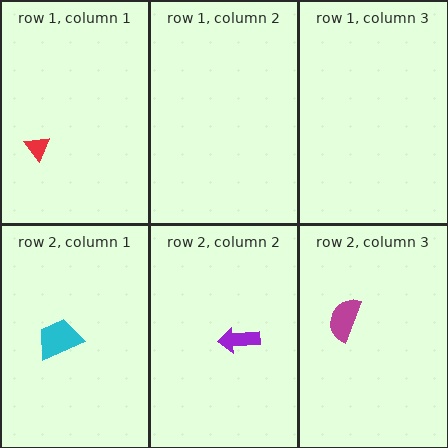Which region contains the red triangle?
The row 1, column 1 region.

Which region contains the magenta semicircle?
The row 2, column 3 region.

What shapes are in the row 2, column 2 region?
The purple arrow.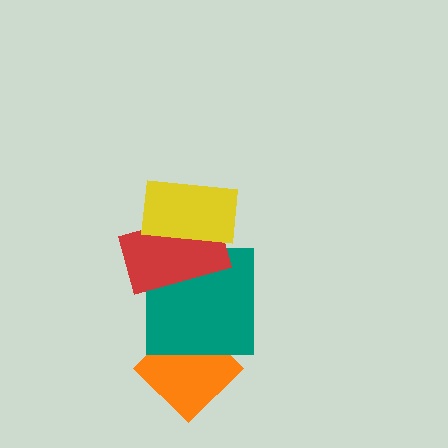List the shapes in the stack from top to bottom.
From top to bottom: the yellow rectangle, the red rectangle, the teal square, the orange diamond.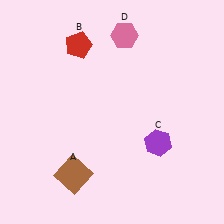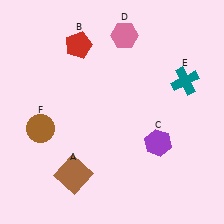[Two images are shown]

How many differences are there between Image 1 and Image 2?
There are 2 differences between the two images.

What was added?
A teal cross (E), a brown circle (F) were added in Image 2.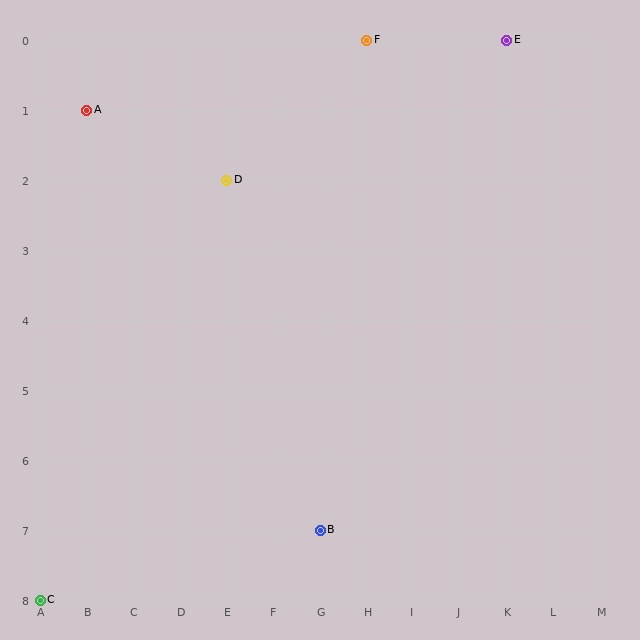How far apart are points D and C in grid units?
Points D and C are 4 columns and 6 rows apart (about 7.2 grid units diagonally).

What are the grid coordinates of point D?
Point D is at grid coordinates (E, 2).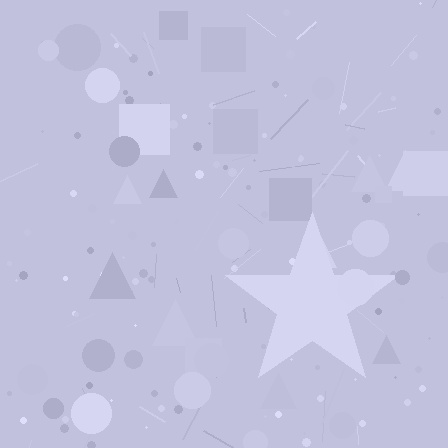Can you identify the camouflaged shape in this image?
The camouflaged shape is a star.